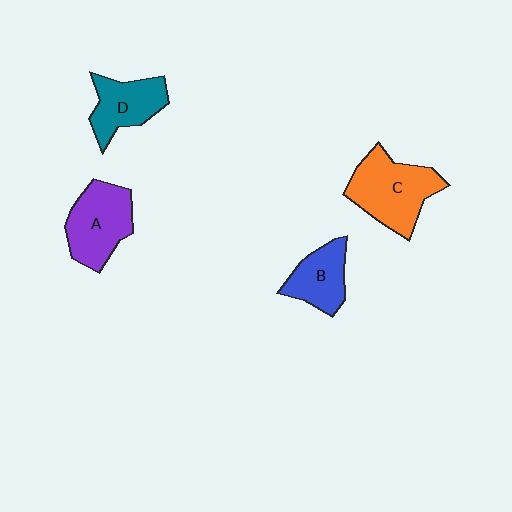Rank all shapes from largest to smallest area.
From largest to smallest: C (orange), A (purple), D (teal), B (blue).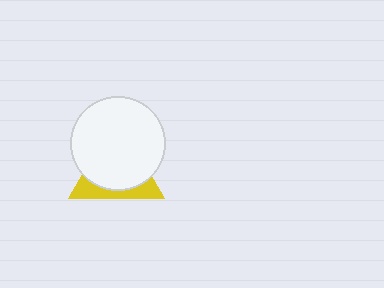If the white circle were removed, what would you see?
You would see the complete yellow triangle.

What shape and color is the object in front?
The object in front is a white circle.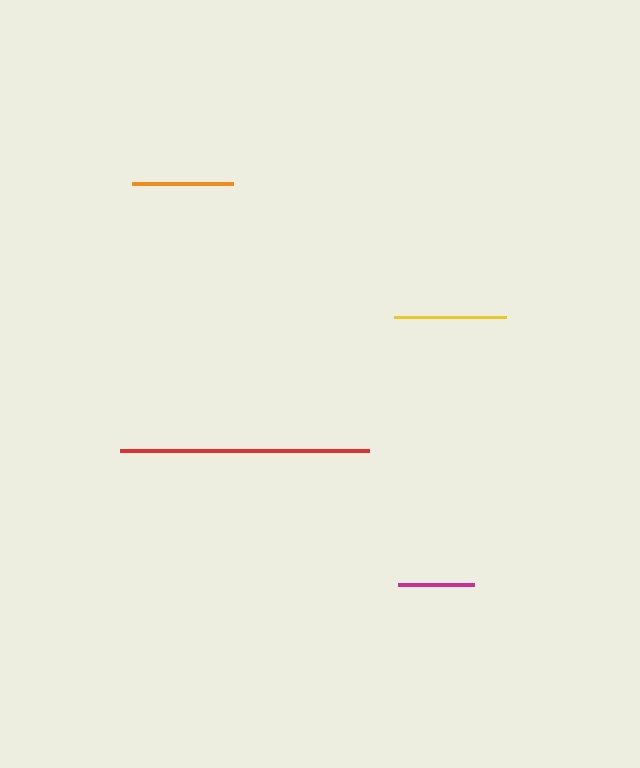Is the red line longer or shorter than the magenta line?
The red line is longer than the magenta line.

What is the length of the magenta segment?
The magenta segment is approximately 75 pixels long.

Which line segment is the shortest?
The magenta line is the shortest at approximately 75 pixels.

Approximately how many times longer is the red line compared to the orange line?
The red line is approximately 2.5 times the length of the orange line.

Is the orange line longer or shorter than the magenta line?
The orange line is longer than the magenta line.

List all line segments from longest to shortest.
From longest to shortest: red, yellow, orange, magenta.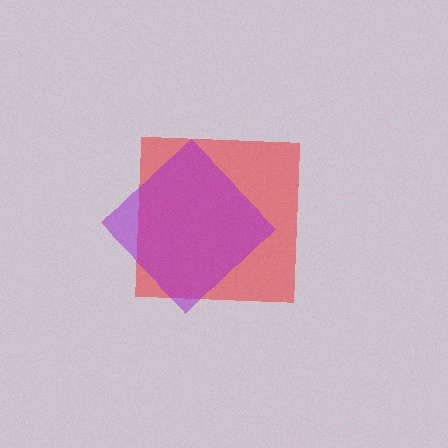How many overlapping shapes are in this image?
There are 2 overlapping shapes in the image.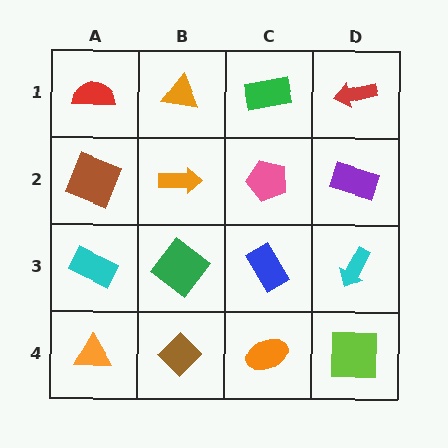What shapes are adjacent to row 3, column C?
A pink pentagon (row 2, column C), an orange ellipse (row 4, column C), a green diamond (row 3, column B), a cyan arrow (row 3, column D).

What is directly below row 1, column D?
A purple rectangle.